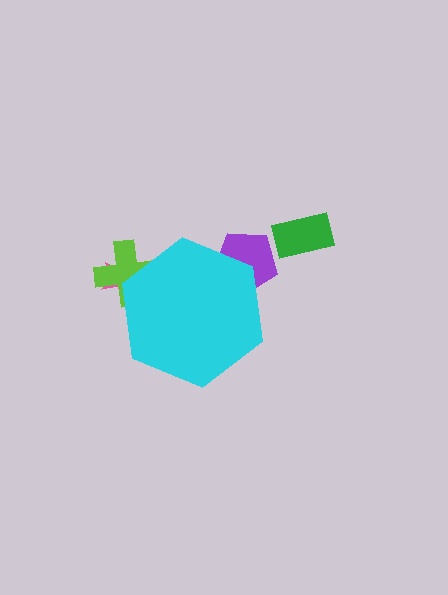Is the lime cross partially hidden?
Yes, the lime cross is partially hidden behind the cyan hexagon.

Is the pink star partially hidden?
Yes, the pink star is partially hidden behind the cyan hexagon.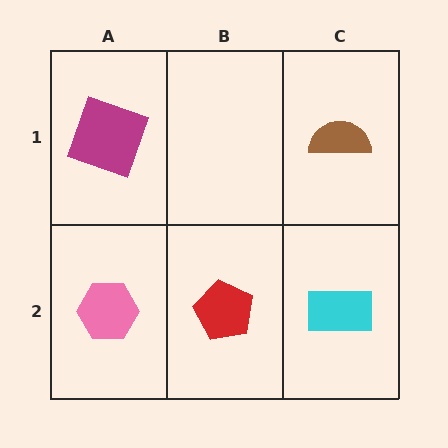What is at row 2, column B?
A red pentagon.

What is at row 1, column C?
A brown semicircle.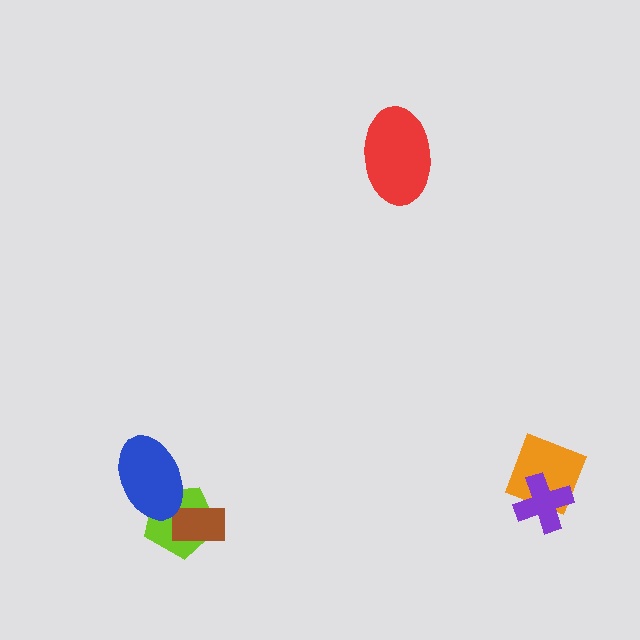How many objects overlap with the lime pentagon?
2 objects overlap with the lime pentagon.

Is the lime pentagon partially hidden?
Yes, it is partially covered by another shape.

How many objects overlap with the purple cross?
1 object overlaps with the purple cross.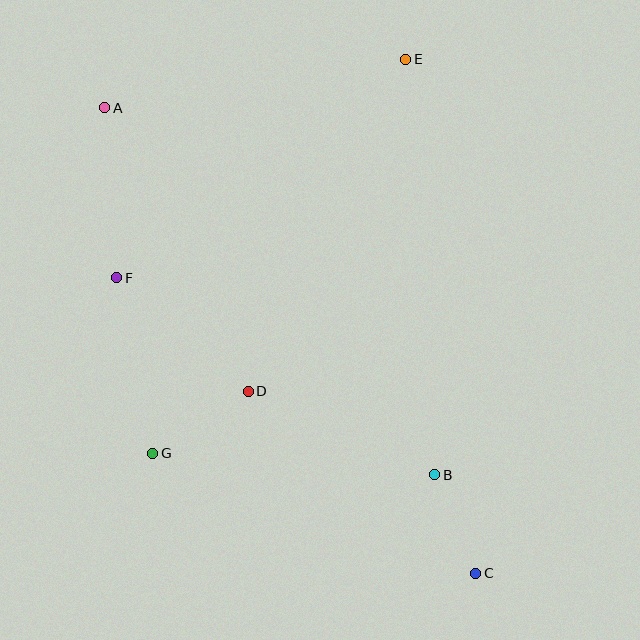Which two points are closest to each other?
Points B and C are closest to each other.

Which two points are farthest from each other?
Points A and C are farthest from each other.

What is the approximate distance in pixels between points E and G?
The distance between E and G is approximately 469 pixels.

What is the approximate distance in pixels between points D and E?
The distance between D and E is approximately 368 pixels.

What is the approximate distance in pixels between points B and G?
The distance between B and G is approximately 283 pixels.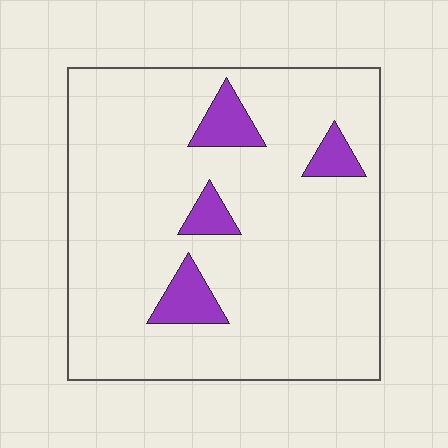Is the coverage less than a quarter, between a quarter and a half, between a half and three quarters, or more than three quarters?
Less than a quarter.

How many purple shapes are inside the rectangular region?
4.